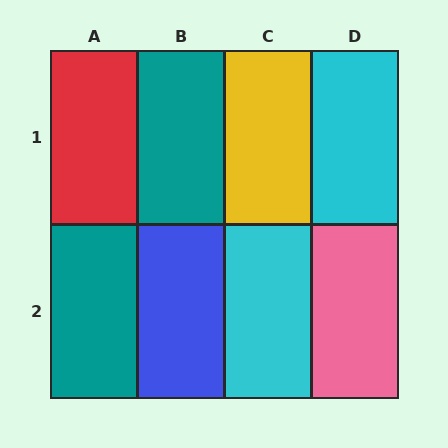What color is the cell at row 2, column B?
Blue.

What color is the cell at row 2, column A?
Teal.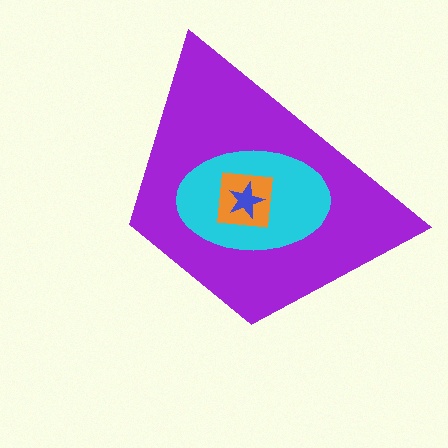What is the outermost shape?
The purple trapezoid.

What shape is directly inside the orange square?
The blue star.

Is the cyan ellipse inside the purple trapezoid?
Yes.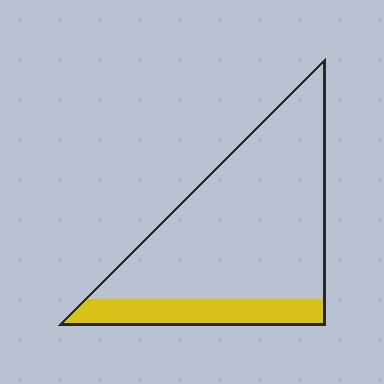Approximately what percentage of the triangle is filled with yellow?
Approximately 20%.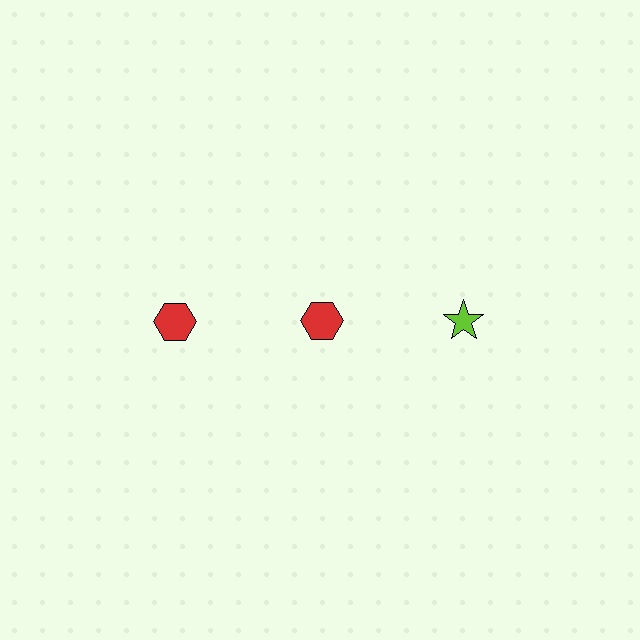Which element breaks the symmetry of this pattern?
The lime star in the top row, center column breaks the symmetry. All other shapes are red hexagons.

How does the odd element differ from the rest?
It differs in both color (lime instead of red) and shape (star instead of hexagon).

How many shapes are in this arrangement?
There are 3 shapes arranged in a grid pattern.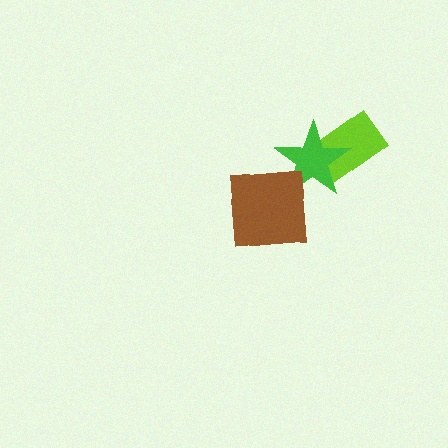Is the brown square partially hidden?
No, no other shape covers it.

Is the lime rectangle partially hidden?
Yes, it is partially covered by another shape.